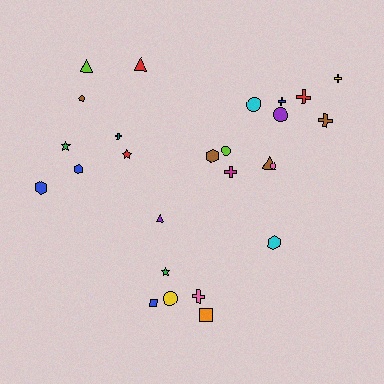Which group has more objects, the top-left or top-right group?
The top-right group.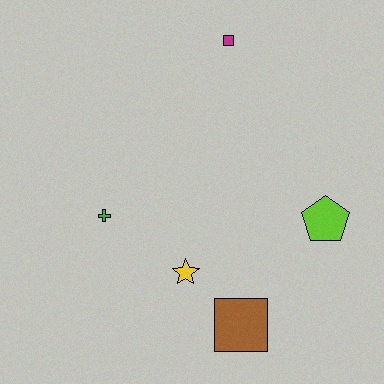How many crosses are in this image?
There is 1 cross.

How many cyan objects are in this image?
There are no cyan objects.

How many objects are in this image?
There are 5 objects.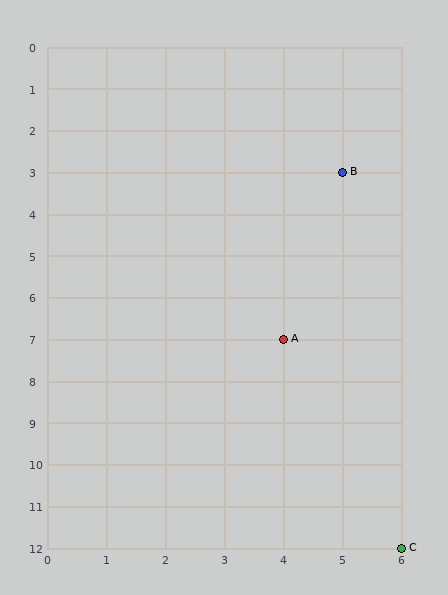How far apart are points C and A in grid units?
Points C and A are 2 columns and 5 rows apart (about 5.4 grid units diagonally).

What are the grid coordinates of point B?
Point B is at grid coordinates (5, 3).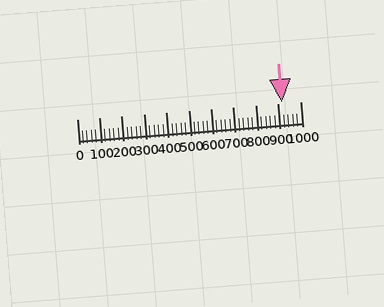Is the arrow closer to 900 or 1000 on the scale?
The arrow is closer to 900.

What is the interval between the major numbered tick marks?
The major tick marks are spaced 100 units apart.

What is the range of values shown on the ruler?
The ruler shows values from 0 to 1000.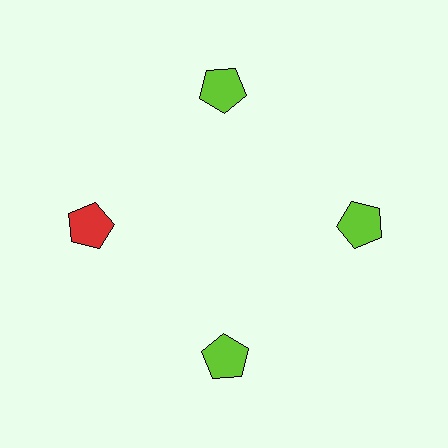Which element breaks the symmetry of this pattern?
The red pentagon at roughly the 9 o'clock position breaks the symmetry. All other shapes are lime pentagons.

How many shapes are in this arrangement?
There are 4 shapes arranged in a ring pattern.